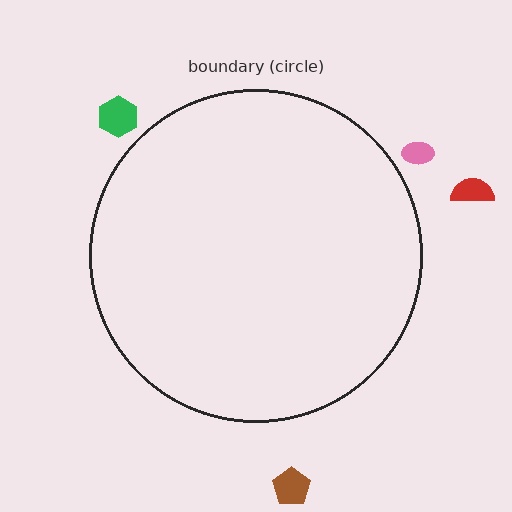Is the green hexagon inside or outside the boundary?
Outside.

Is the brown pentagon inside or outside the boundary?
Outside.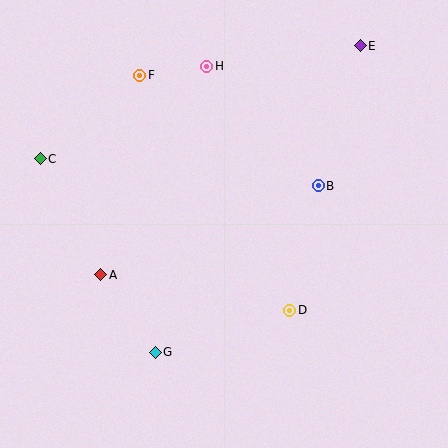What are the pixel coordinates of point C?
Point C is at (40, 159).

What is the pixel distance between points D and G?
The distance between D and G is 141 pixels.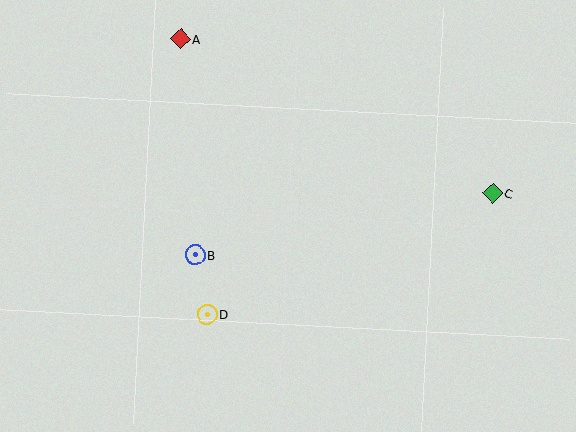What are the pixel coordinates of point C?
Point C is at (493, 193).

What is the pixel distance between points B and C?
The distance between B and C is 304 pixels.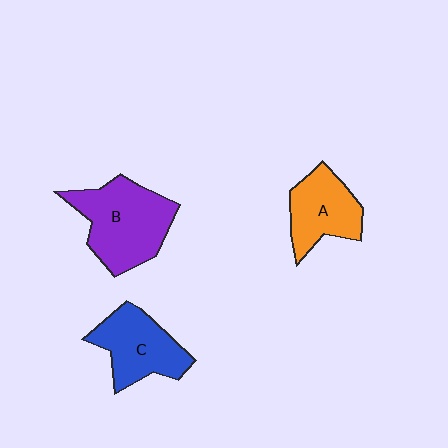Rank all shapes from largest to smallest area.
From largest to smallest: B (purple), C (blue), A (orange).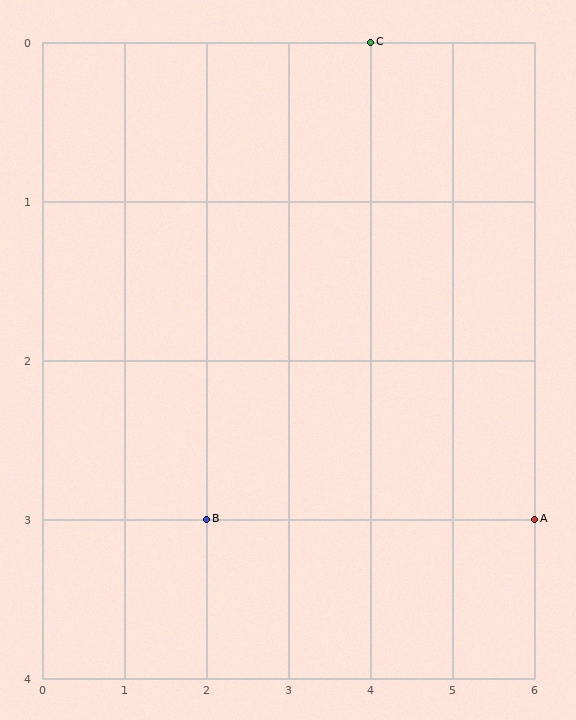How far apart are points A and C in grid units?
Points A and C are 2 columns and 3 rows apart (about 3.6 grid units diagonally).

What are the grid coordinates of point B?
Point B is at grid coordinates (2, 3).